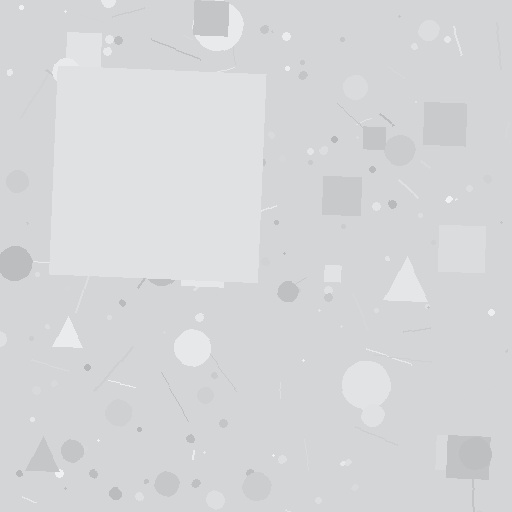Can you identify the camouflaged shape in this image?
The camouflaged shape is a square.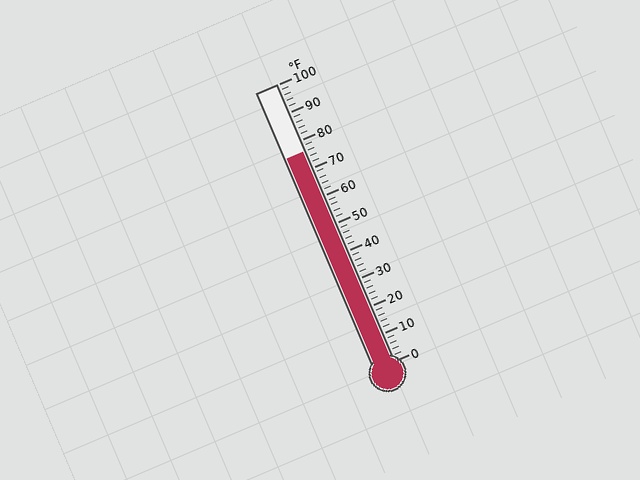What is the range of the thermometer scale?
The thermometer scale ranges from 0°F to 100°F.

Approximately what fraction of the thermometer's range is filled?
The thermometer is filled to approximately 75% of its range.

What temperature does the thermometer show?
The thermometer shows approximately 76°F.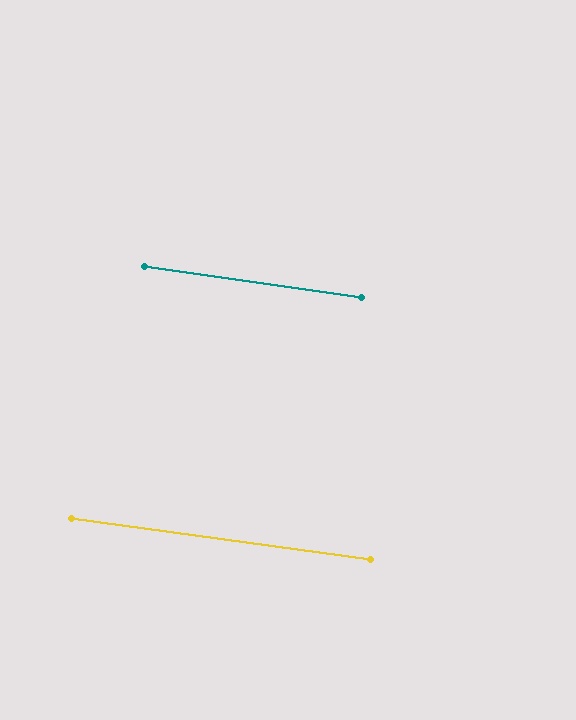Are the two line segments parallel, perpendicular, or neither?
Parallel — their directions differ by only 0.3°.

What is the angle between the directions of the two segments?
Approximately 0 degrees.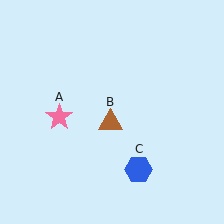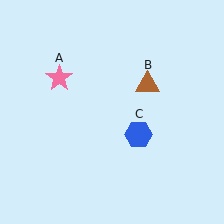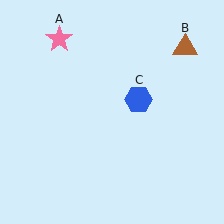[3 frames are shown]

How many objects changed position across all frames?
3 objects changed position: pink star (object A), brown triangle (object B), blue hexagon (object C).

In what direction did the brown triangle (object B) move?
The brown triangle (object B) moved up and to the right.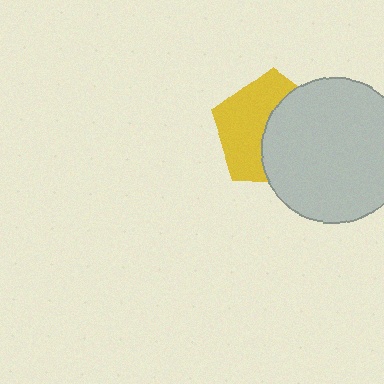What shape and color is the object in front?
The object in front is a light gray circle.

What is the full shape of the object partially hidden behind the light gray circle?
The partially hidden object is a yellow pentagon.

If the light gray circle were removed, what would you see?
You would see the complete yellow pentagon.